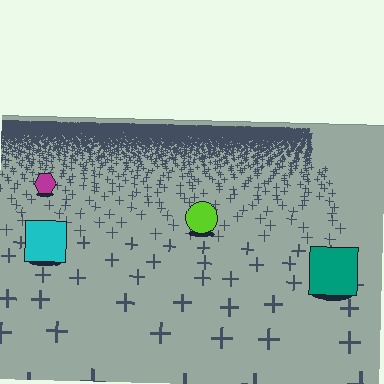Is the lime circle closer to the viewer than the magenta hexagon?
Yes. The lime circle is closer — you can tell from the texture gradient: the ground texture is coarser near it.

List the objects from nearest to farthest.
From nearest to farthest: the teal square, the cyan square, the lime circle, the magenta hexagon.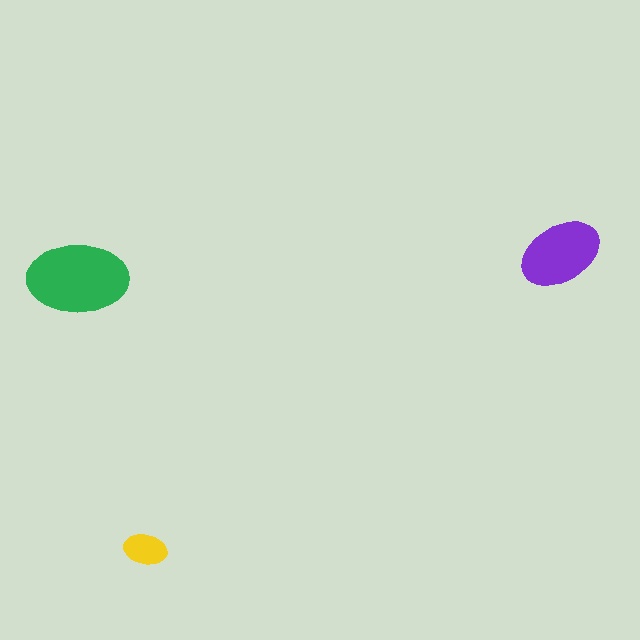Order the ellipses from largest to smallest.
the green one, the purple one, the yellow one.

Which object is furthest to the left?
The green ellipse is leftmost.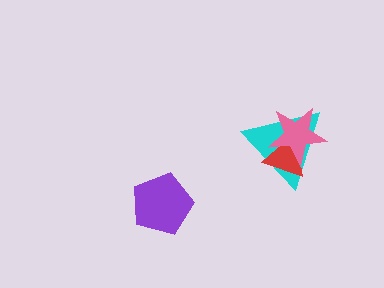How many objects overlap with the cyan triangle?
2 objects overlap with the cyan triangle.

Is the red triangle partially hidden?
Yes, it is partially covered by another shape.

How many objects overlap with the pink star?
2 objects overlap with the pink star.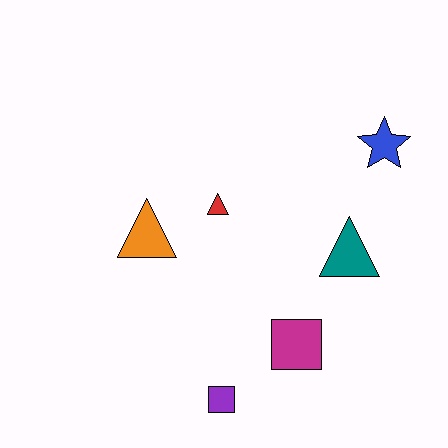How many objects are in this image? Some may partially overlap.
There are 6 objects.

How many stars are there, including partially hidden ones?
There is 1 star.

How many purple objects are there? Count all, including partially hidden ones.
There is 1 purple object.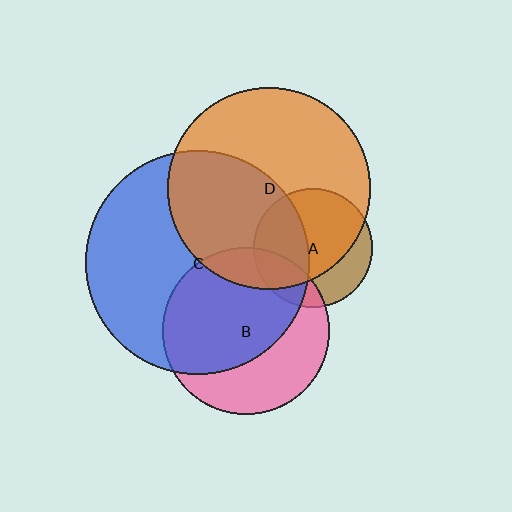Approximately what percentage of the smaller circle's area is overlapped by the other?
Approximately 65%.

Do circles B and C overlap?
Yes.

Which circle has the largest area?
Circle C (blue).